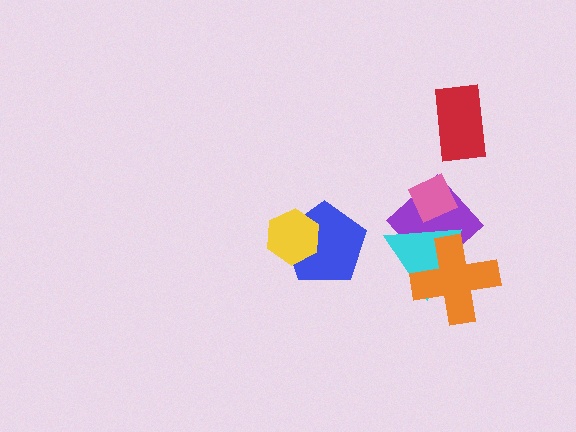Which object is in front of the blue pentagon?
The yellow hexagon is in front of the blue pentagon.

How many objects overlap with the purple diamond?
3 objects overlap with the purple diamond.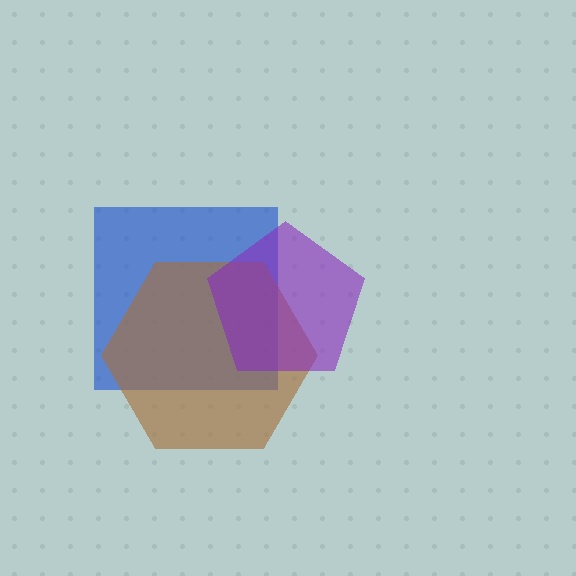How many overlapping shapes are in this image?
There are 3 overlapping shapes in the image.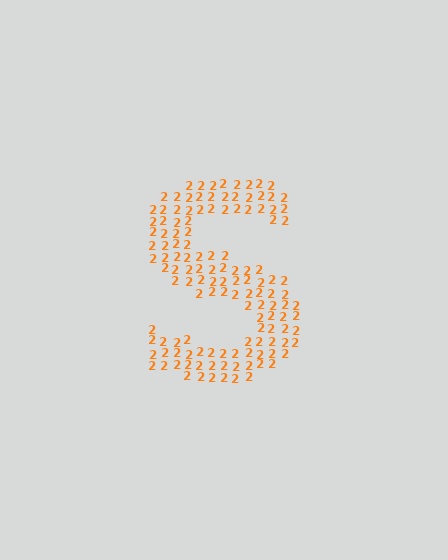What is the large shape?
The large shape is the letter S.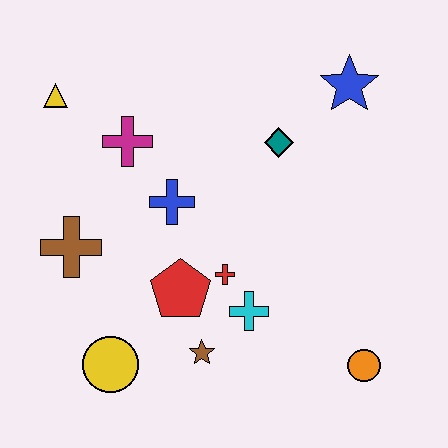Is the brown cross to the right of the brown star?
No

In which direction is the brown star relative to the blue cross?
The brown star is below the blue cross.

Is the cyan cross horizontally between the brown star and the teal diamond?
Yes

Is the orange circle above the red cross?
No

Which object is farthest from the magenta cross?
The orange circle is farthest from the magenta cross.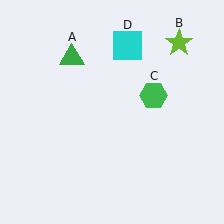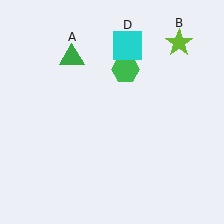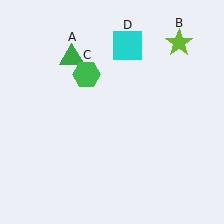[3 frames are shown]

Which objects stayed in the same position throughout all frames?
Green triangle (object A) and lime star (object B) and cyan square (object D) remained stationary.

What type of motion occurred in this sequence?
The green hexagon (object C) rotated counterclockwise around the center of the scene.